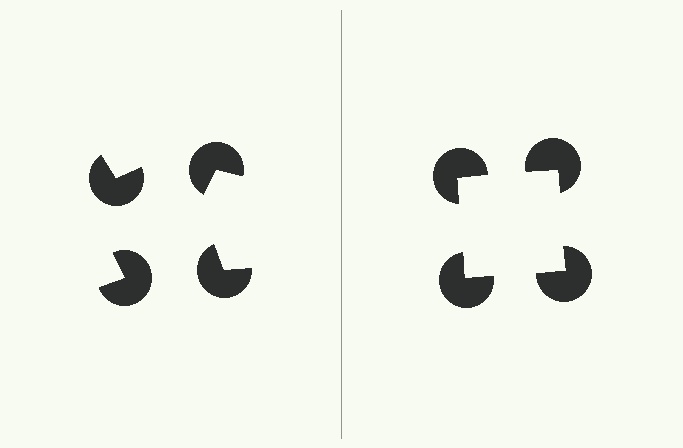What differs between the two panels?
The pac-man discs are positioned identically on both sides; only the wedge orientations differ. On the right they align to a square; on the left they are misaligned.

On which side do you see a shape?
An illusory square appears on the right side. On the left side the wedge cuts are rotated, so no coherent shape forms.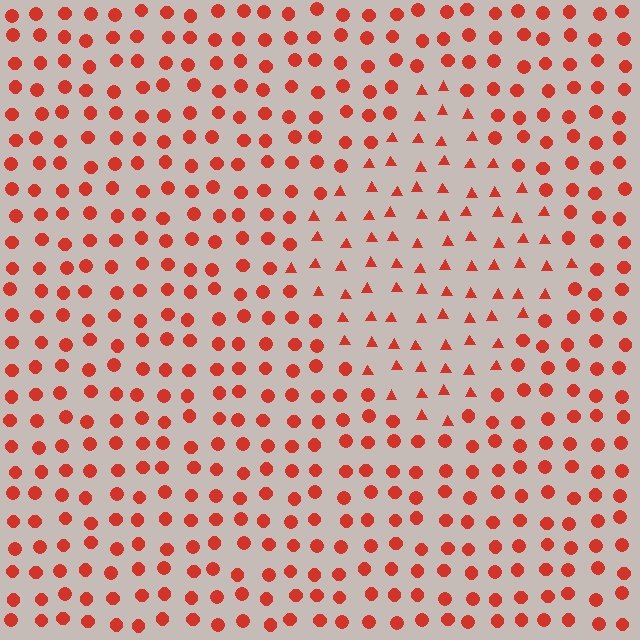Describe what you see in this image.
The image is filled with small red elements arranged in a uniform grid. A diamond-shaped region contains triangles, while the surrounding area contains circles. The boundary is defined purely by the change in element shape.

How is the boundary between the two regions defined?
The boundary is defined by a change in element shape: triangles inside vs. circles outside. All elements share the same color and spacing.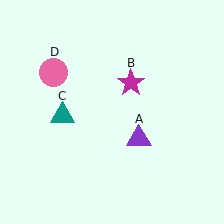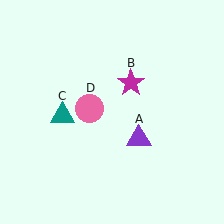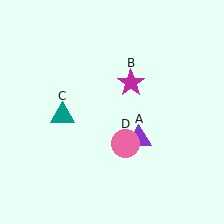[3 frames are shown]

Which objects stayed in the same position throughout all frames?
Purple triangle (object A) and magenta star (object B) and teal triangle (object C) remained stationary.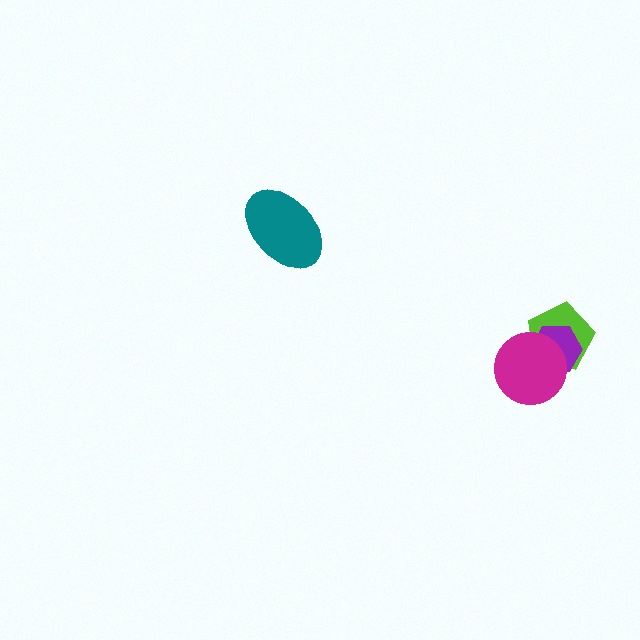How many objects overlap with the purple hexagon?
2 objects overlap with the purple hexagon.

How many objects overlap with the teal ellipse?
0 objects overlap with the teal ellipse.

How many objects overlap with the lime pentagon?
2 objects overlap with the lime pentagon.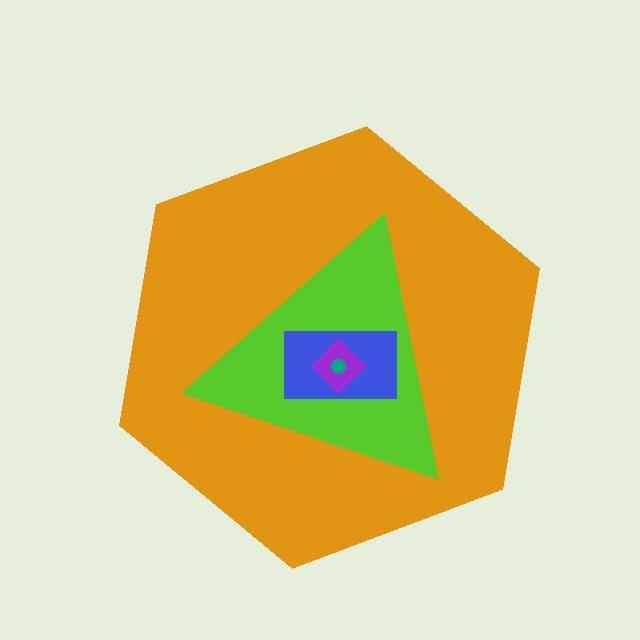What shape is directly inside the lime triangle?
The blue rectangle.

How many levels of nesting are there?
5.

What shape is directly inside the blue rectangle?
The purple diamond.